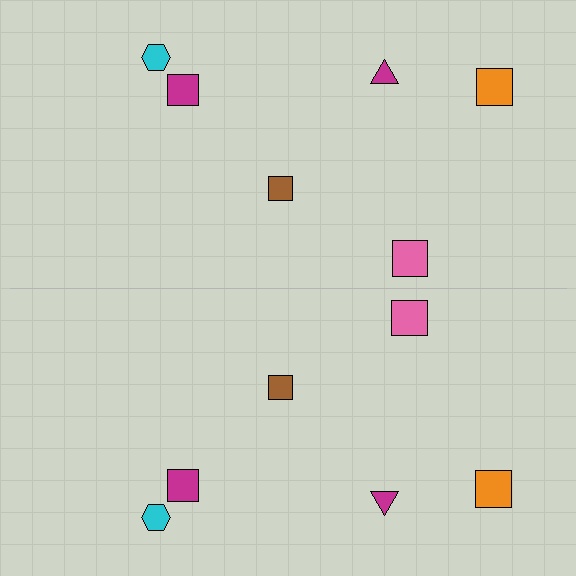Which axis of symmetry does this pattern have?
The pattern has a horizontal axis of symmetry running through the center of the image.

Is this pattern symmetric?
Yes, this pattern has bilateral (reflection) symmetry.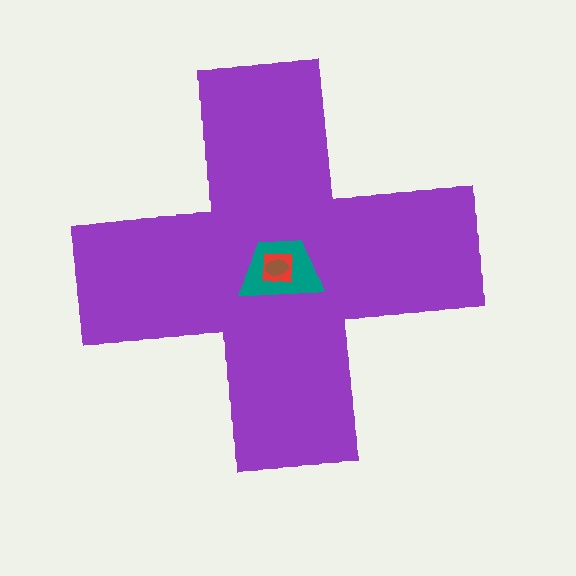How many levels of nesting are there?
4.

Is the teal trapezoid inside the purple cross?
Yes.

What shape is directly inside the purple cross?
The teal trapezoid.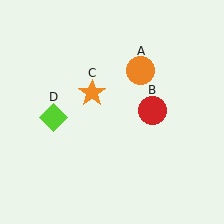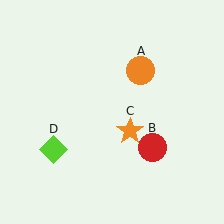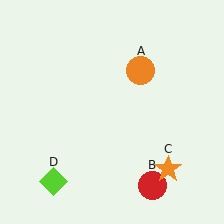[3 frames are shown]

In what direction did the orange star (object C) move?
The orange star (object C) moved down and to the right.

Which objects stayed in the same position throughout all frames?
Orange circle (object A) remained stationary.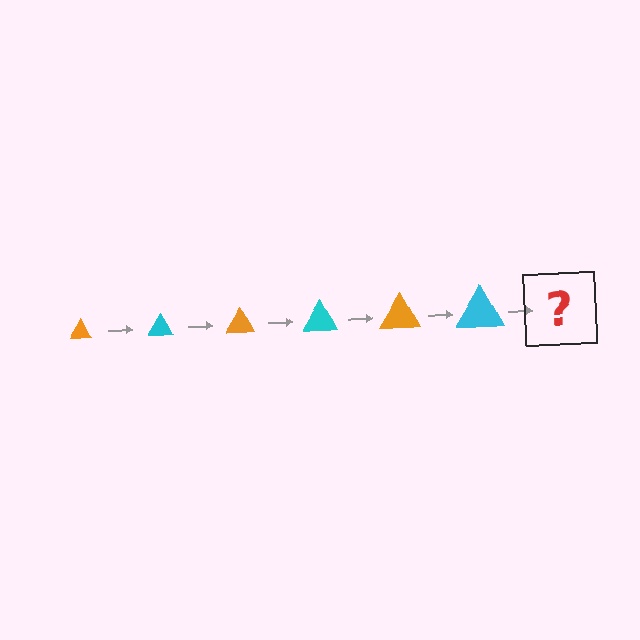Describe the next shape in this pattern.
It should be an orange triangle, larger than the previous one.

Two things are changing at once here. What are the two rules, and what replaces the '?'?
The two rules are that the triangle grows larger each step and the color cycles through orange and cyan. The '?' should be an orange triangle, larger than the previous one.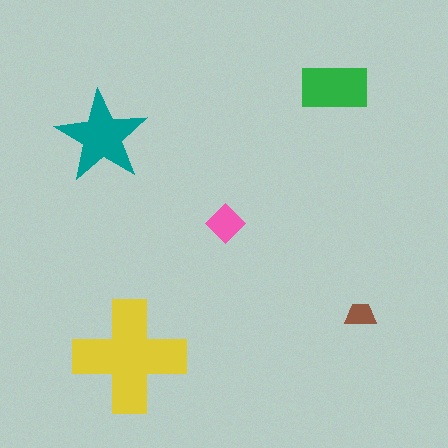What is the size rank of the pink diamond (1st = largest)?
4th.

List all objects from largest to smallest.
The yellow cross, the teal star, the green rectangle, the pink diamond, the brown trapezoid.